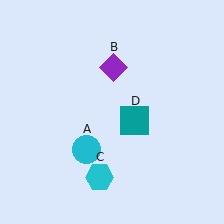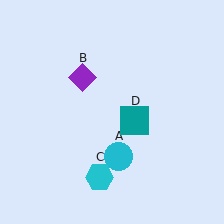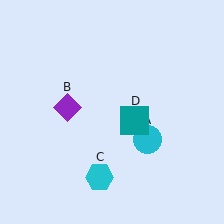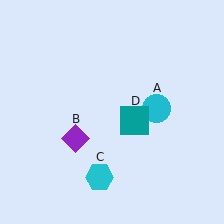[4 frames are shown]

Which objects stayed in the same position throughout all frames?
Cyan hexagon (object C) and teal square (object D) remained stationary.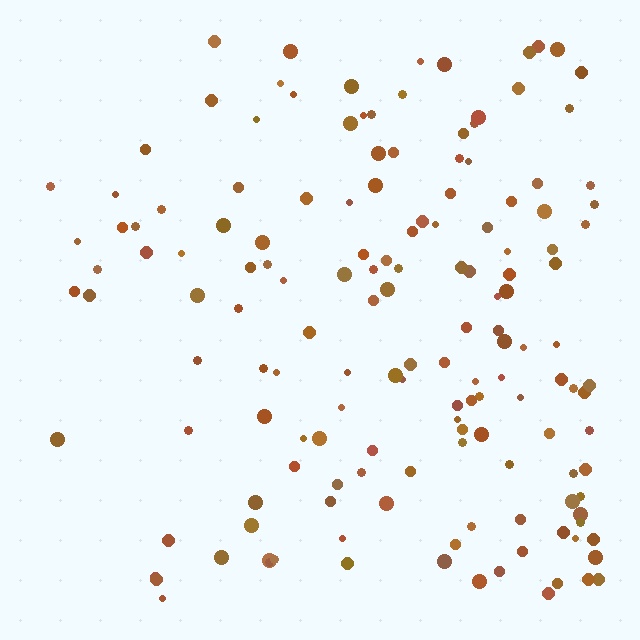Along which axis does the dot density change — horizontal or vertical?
Horizontal.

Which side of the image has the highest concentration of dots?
The right.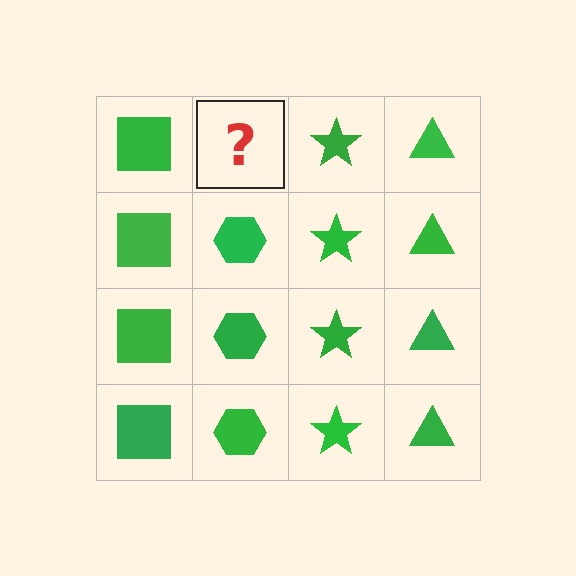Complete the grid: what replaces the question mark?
The question mark should be replaced with a green hexagon.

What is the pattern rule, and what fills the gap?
The rule is that each column has a consistent shape. The gap should be filled with a green hexagon.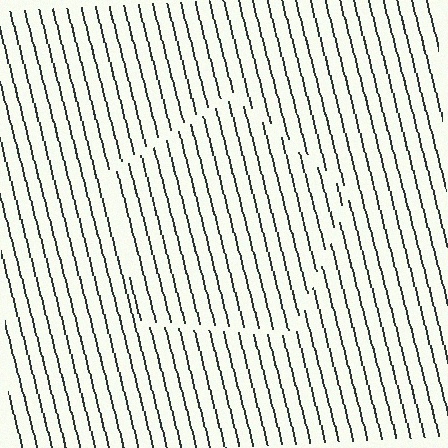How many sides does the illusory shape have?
5 sides — the line-ends trace a pentagon.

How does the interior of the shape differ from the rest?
The interior of the shape contains the same grating, shifted by half a period — the contour is defined by the phase discontinuity where line-ends from the inner and outer gratings abut.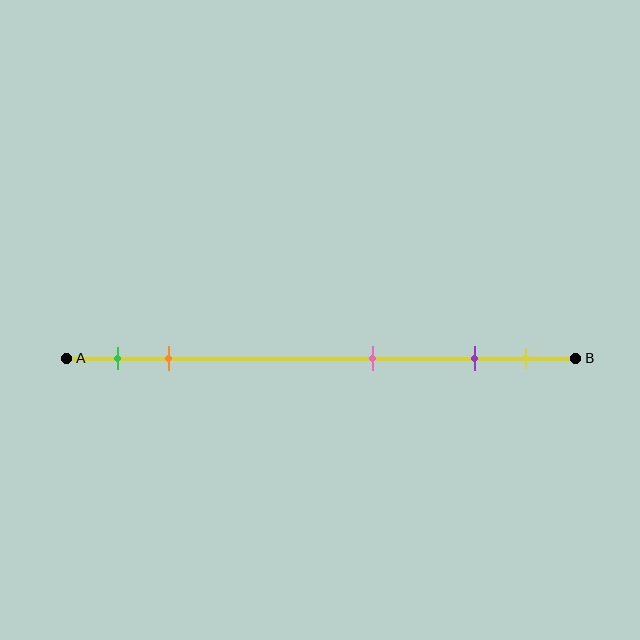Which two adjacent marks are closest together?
The purple and yellow marks are the closest adjacent pair.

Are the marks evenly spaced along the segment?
No, the marks are not evenly spaced.